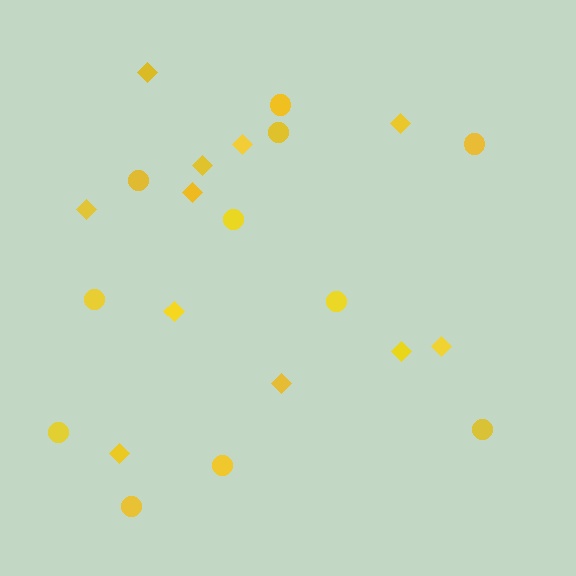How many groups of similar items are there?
There are 2 groups: one group of circles (11) and one group of diamonds (11).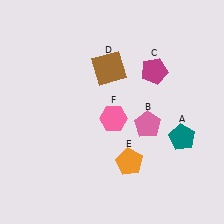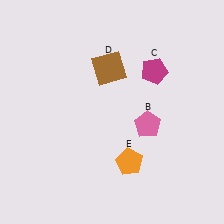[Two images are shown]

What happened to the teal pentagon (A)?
The teal pentagon (A) was removed in Image 2. It was in the bottom-right area of Image 1.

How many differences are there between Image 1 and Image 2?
There are 2 differences between the two images.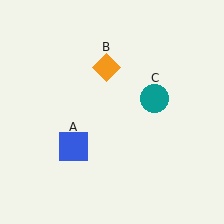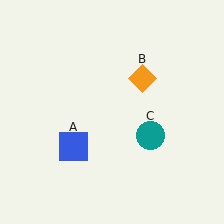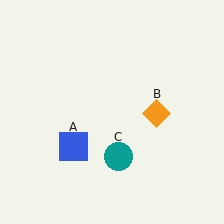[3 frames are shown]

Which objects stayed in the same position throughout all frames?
Blue square (object A) remained stationary.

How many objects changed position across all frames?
2 objects changed position: orange diamond (object B), teal circle (object C).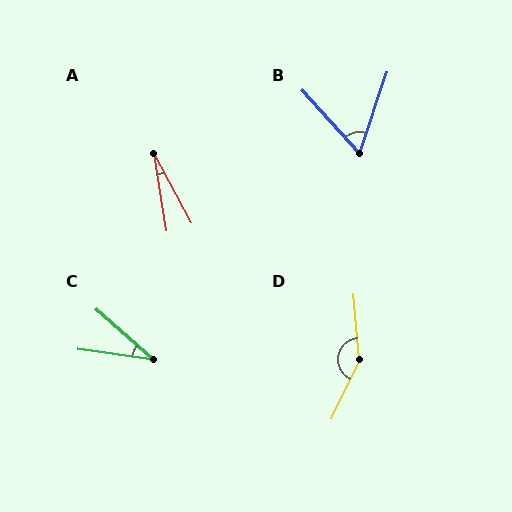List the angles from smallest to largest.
A (19°), C (34°), B (61°), D (150°).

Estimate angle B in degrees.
Approximately 61 degrees.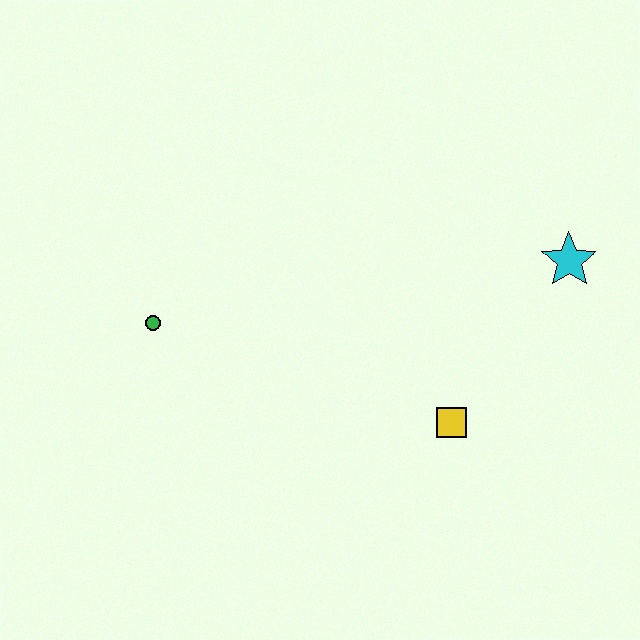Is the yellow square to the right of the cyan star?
No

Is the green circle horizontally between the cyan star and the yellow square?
No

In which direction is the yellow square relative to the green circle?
The yellow square is to the right of the green circle.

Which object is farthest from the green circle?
The cyan star is farthest from the green circle.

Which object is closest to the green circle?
The yellow square is closest to the green circle.